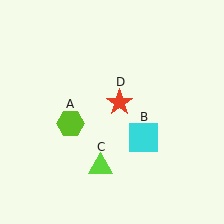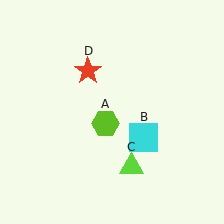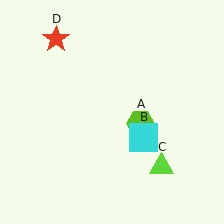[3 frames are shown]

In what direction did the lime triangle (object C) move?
The lime triangle (object C) moved right.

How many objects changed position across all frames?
3 objects changed position: lime hexagon (object A), lime triangle (object C), red star (object D).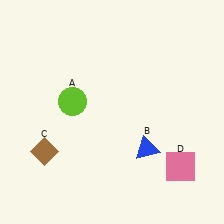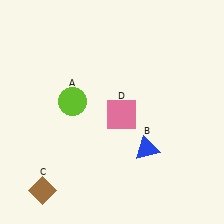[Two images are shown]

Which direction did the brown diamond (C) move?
The brown diamond (C) moved down.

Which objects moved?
The objects that moved are: the brown diamond (C), the pink square (D).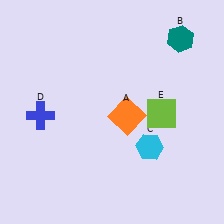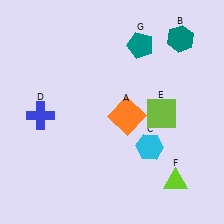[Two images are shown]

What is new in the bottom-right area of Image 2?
A lime triangle (F) was added in the bottom-right area of Image 2.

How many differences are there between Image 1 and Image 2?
There are 2 differences between the two images.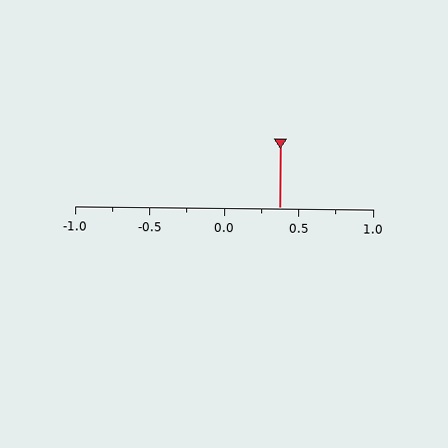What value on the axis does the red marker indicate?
The marker indicates approximately 0.38.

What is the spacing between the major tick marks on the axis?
The major ticks are spaced 0.5 apart.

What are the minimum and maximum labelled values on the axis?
The axis runs from -1.0 to 1.0.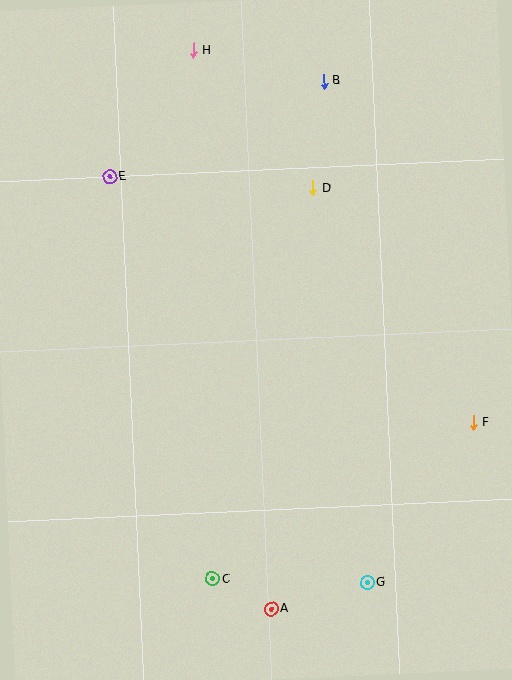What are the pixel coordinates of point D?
Point D is at (313, 188).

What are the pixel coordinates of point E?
Point E is at (110, 177).